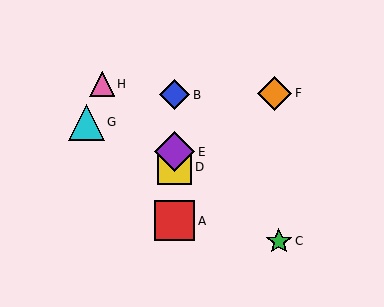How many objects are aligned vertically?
4 objects (A, B, D, E) are aligned vertically.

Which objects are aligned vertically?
Objects A, B, D, E are aligned vertically.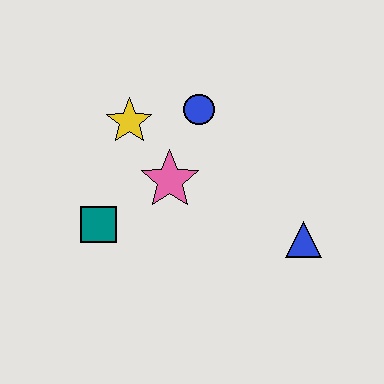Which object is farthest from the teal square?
The blue triangle is farthest from the teal square.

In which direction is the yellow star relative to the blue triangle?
The yellow star is to the left of the blue triangle.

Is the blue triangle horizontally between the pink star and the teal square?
No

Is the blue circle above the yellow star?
Yes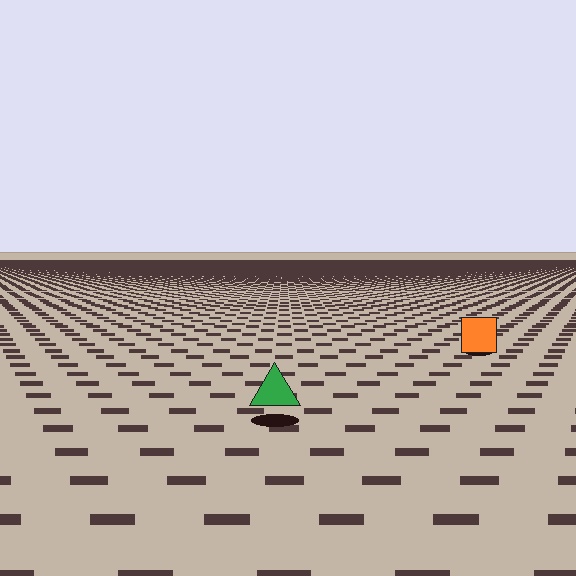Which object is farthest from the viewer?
The orange square is farthest from the viewer. It appears smaller and the ground texture around it is denser.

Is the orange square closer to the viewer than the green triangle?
No. The green triangle is closer — you can tell from the texture gradient: the ground texture is coarser near it.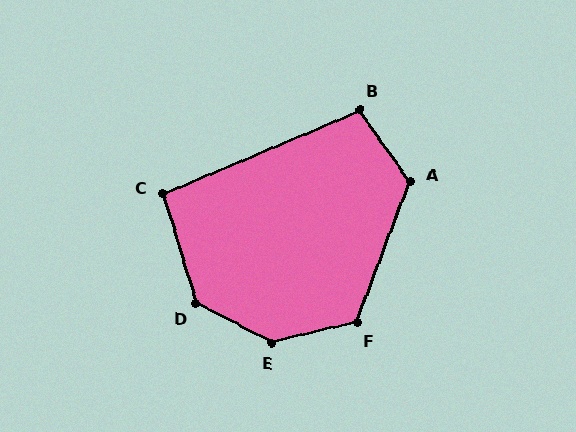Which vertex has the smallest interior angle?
C, at approximately 96 degrees.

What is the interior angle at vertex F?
Approximately 123 degrees (obtuse).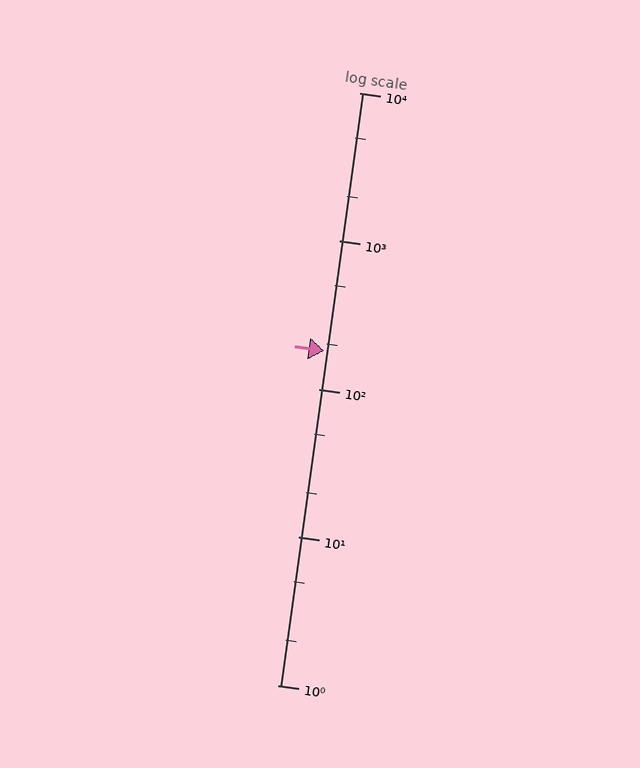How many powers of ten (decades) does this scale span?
The scale spans 4 decades, from 1 to 10000.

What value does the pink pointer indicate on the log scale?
The pointer indicates approximately 180.